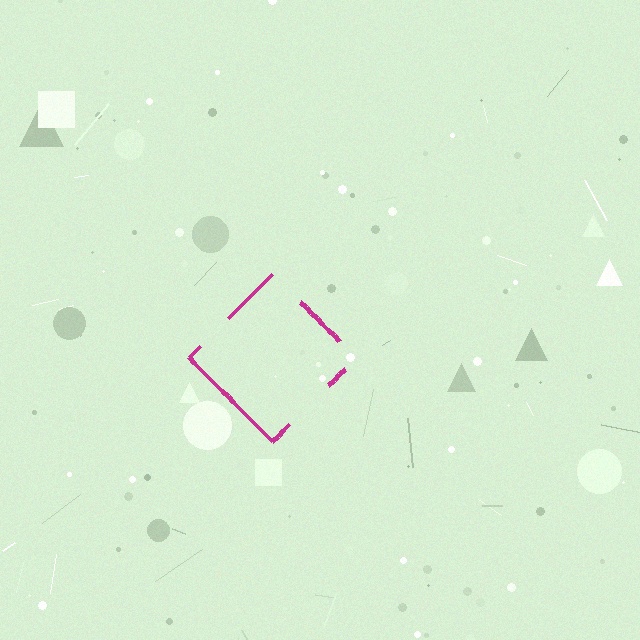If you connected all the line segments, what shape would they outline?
They would outline a diamond.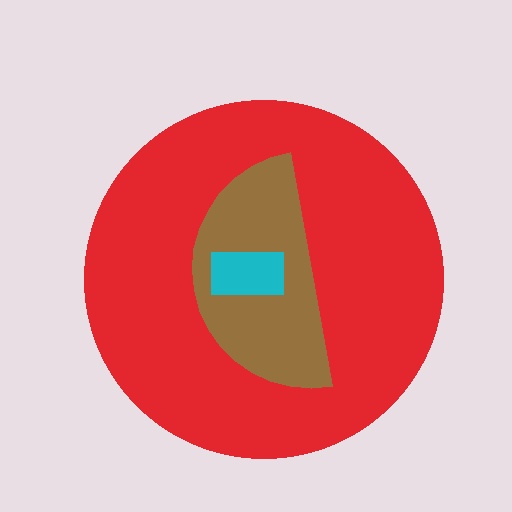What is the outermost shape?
The red circle.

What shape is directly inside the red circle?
The brown semicircle.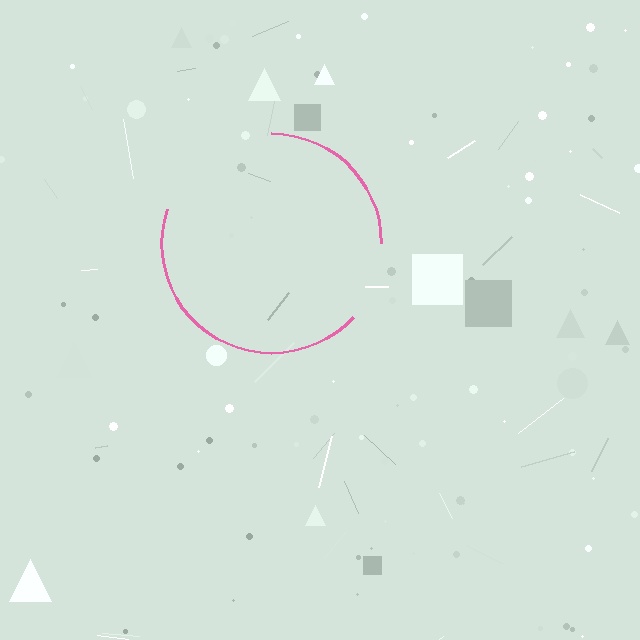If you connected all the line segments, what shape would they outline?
They would outline a circle.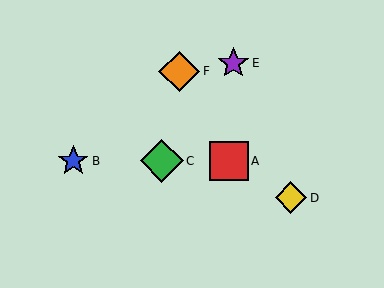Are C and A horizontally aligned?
Yes, both are at y≈161.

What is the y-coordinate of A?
Object A is at y≈161.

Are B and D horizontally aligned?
No, B is at y≈161 and D is at y≈198.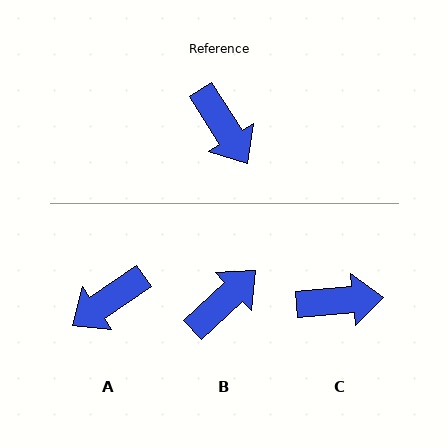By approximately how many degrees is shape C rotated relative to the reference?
Approximately 63 degrees counter-clockwise.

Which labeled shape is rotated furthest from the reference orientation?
B, about 101 degrees away.